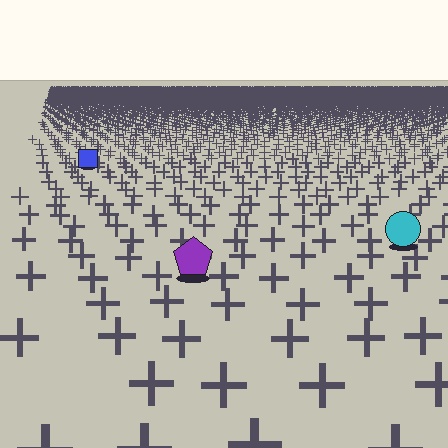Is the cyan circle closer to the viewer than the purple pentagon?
No. The purple pentagon is closer — you can tell from the texture gradient: the ground texture is coarser near it.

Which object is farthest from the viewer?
The blue square is farthest from the viewer. It appears smaller and the ground texture around it is denser.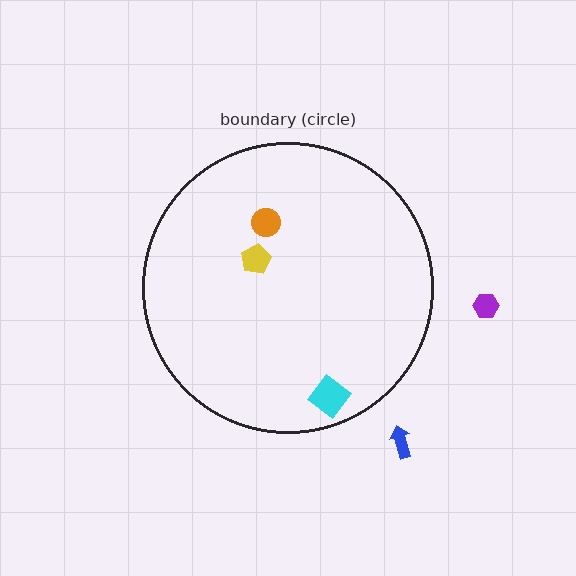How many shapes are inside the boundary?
3 inside, 2 outside.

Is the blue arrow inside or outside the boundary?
Outside.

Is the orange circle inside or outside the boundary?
Inside.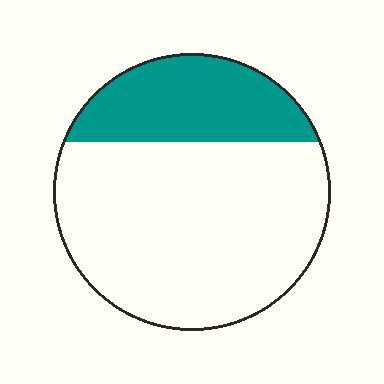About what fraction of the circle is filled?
About one quarter (1/4).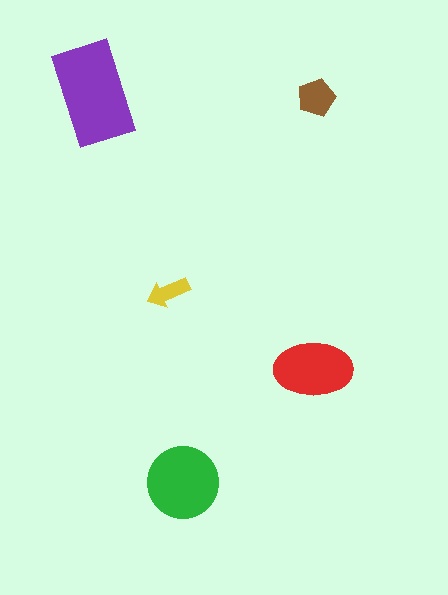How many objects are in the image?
There are 5 objects in the image.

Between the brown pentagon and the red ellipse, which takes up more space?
The red ellipse.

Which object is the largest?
The purple rectangle.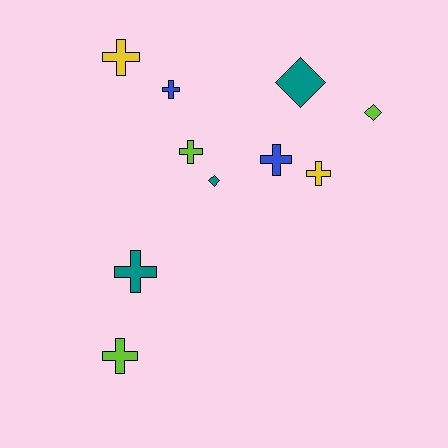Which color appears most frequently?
Lime, with 3 objects.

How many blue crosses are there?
There are 2 blue crosses.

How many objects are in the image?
There are 10 objects.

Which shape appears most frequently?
Cross, with 7 objects.